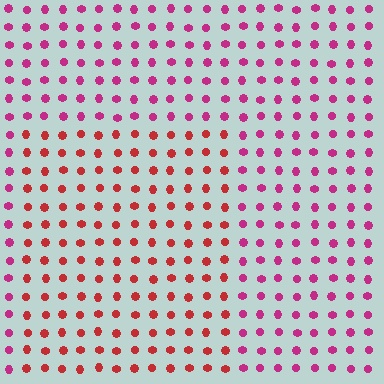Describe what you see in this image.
The image is filled with small magenta elements in a uniform arrangement. A rectangle-shaped region is visible where the elements are tinted to a slightly different hue, forming a subtle color boundary.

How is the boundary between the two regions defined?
The boundary is defined purely by a slight shift in hue (about 34 degrees). Spacing, size, and orientation are identical on both sides.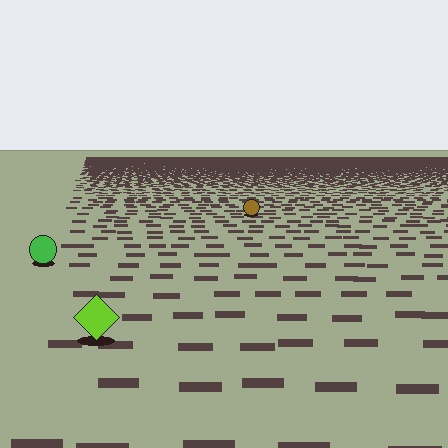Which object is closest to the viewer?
The lime diamond is closest. The texture marks near it are larger and more spread out.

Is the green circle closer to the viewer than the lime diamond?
No. The lime diamond is closer — you can tell from the texture gradient: the ground texture is coarser near it.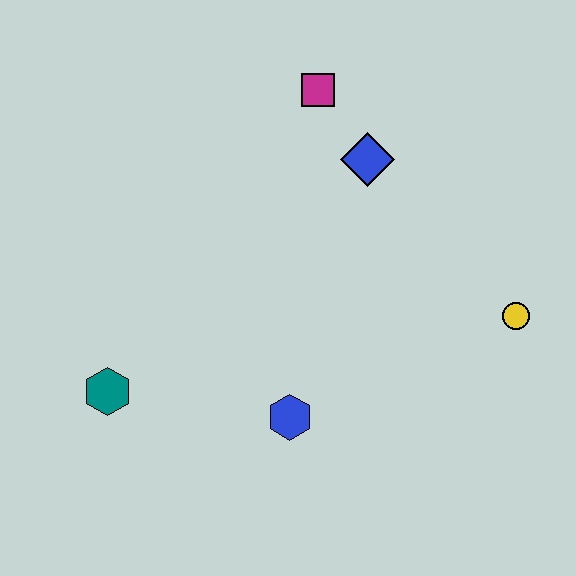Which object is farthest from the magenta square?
The teal hexagon is farthest from the magenta square.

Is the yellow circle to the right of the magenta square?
Yes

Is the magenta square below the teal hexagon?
No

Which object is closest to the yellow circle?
The blue diamond is closest to the yellow circle.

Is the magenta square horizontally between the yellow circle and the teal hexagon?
Yes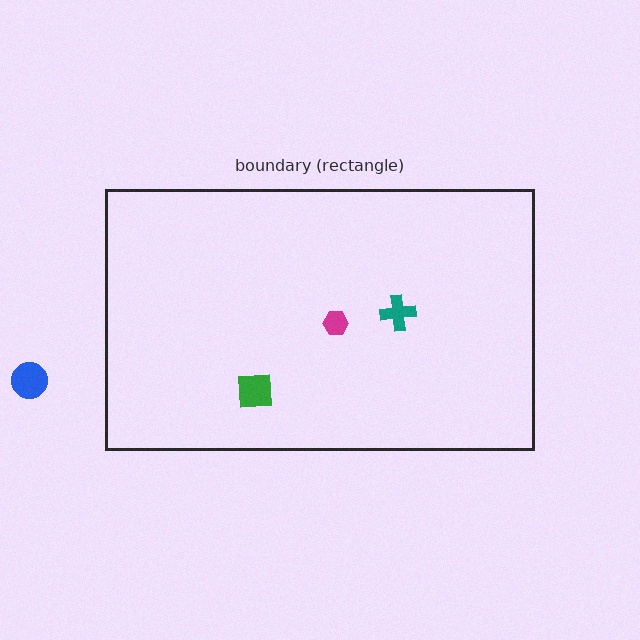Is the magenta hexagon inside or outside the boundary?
Inside.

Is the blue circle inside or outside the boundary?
Outside.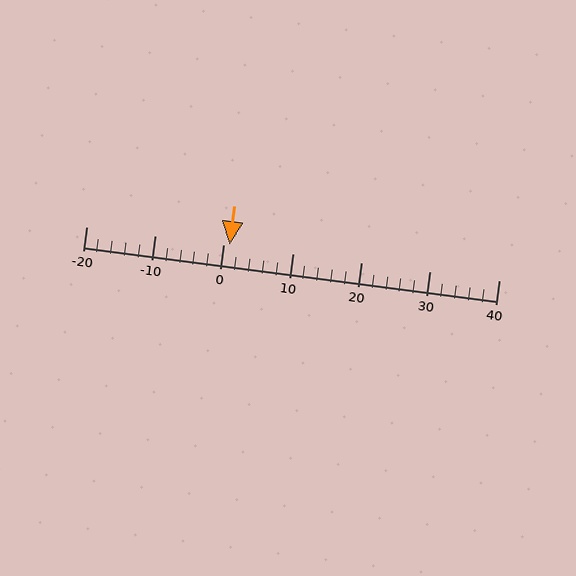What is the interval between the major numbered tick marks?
The major tick marks are spaced 10 units apart.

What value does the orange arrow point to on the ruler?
The orange arrow points to approximately 1.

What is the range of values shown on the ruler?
The ruler shows values from -20 to 40.